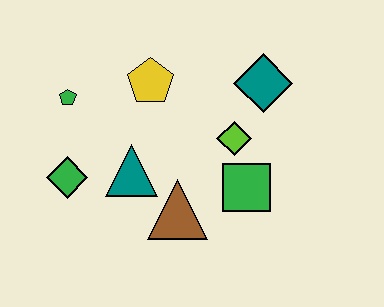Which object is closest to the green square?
The lime diamond is closest to the green square.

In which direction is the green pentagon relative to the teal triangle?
The green pentagon is above the teal triangle.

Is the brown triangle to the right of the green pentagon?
Yes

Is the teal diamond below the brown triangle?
No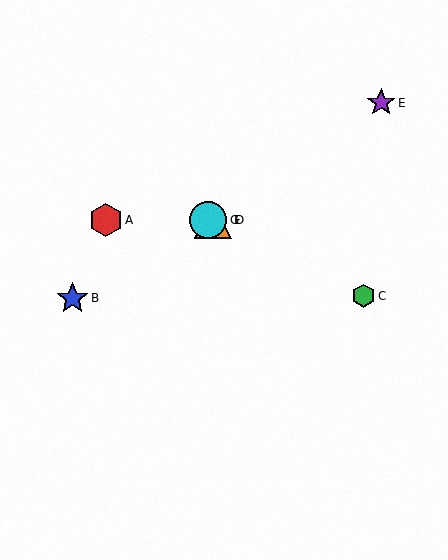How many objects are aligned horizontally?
4 objects (A, D, F, G) are aligned horizontally.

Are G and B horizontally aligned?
No, G is at y≈220 and B is at y≈298.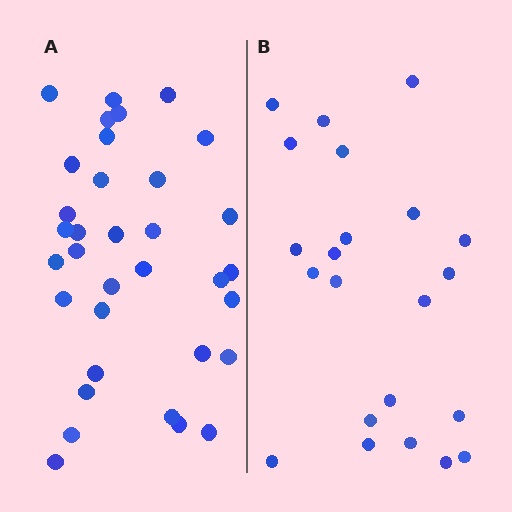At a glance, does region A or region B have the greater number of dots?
Region A (the left region) has more dots.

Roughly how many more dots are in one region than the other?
Region A has roughly 12 or so more dots than region B.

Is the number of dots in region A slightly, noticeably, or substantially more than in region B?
Region A has substantially more. The ratio is roughly 1.5 to 1.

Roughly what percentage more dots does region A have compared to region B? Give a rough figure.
About 55% more.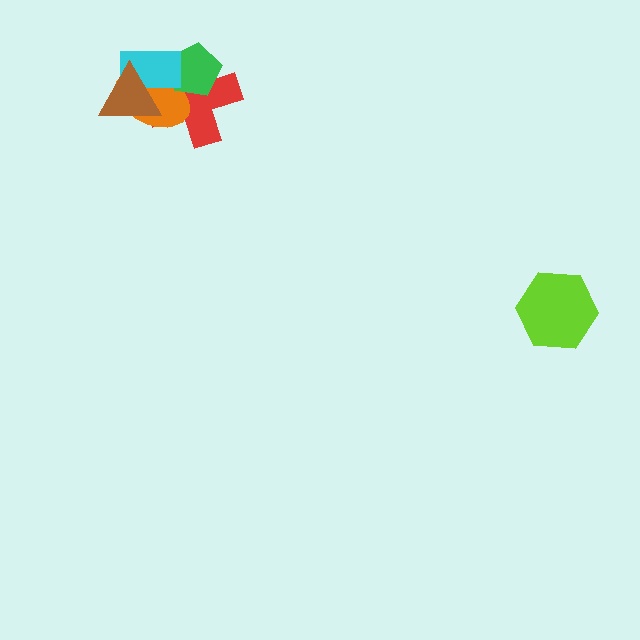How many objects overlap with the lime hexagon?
0 objects overlap with the lime hexagon.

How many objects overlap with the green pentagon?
3 objects overlap with the green pentagon.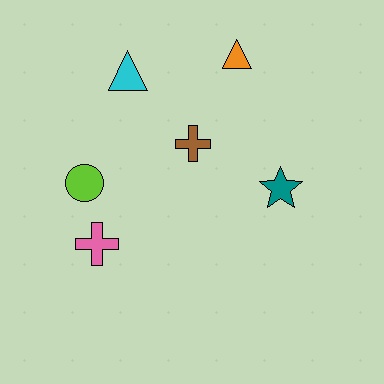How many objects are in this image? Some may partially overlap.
There are 6 objects.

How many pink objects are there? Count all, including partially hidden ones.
There is 1 pink object.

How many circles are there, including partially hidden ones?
There is 1 circle.